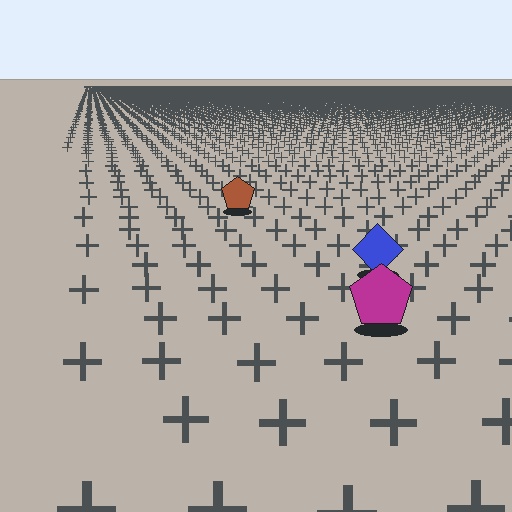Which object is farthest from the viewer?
The brown pentagon is farthest from the viewer. It appears smaller and the ground texture around it is denser.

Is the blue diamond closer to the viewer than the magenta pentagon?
No. The magenta pentagon is closer — you can tell from the texture gradient: the ground texture is coarser near it.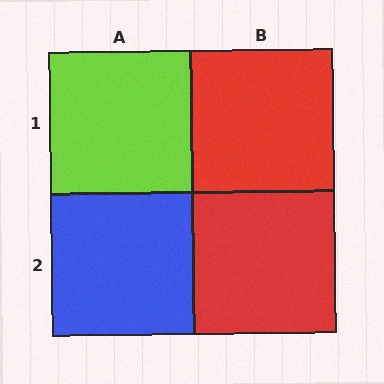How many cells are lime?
1 cell is lime.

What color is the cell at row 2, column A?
Blue.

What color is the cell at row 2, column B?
Red.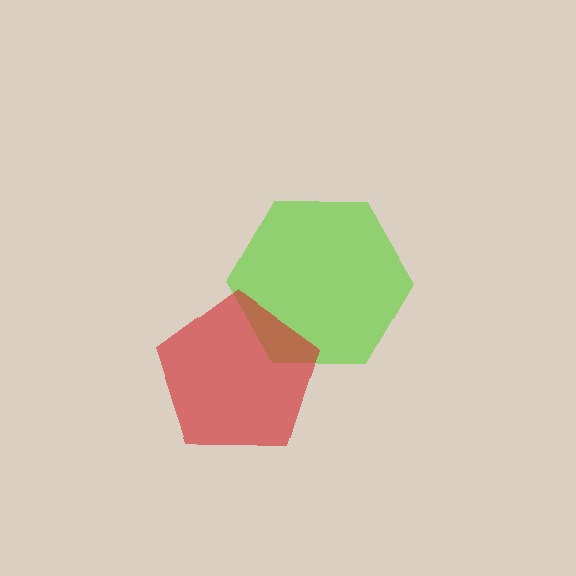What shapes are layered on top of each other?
The layered shapes are: a lime hexagon, a red pentagon.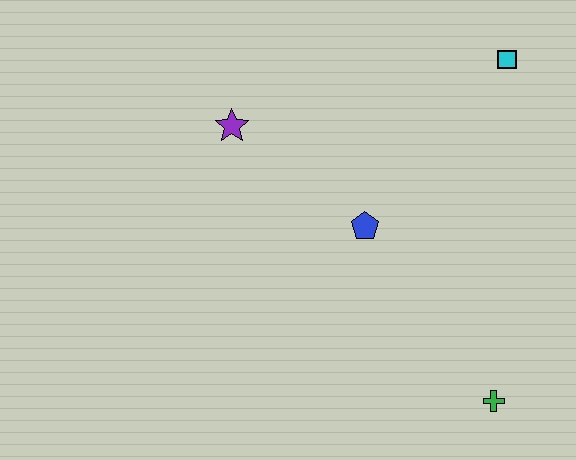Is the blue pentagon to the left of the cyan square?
Yes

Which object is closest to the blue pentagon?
The purple star is closest to the blue pentagon.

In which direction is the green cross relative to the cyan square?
The green cross is below the cyan square.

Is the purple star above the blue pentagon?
Yes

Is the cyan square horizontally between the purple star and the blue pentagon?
No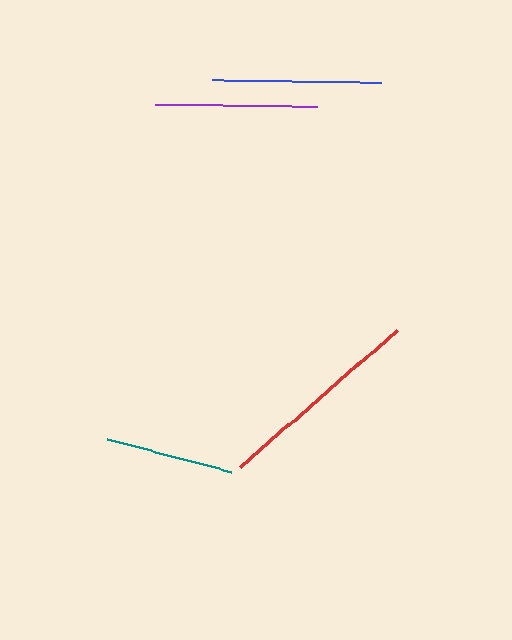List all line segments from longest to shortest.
From longest to shortest: red, blue, purple, teal.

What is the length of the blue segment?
The blue segment is approximately 170 pixels long.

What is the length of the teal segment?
The teal segment is approximately 127 pixels long.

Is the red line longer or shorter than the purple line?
The red line is longer than the purple line.